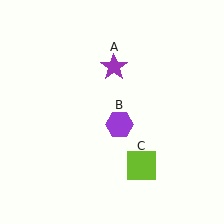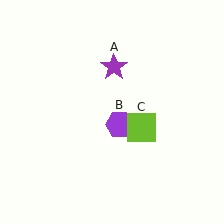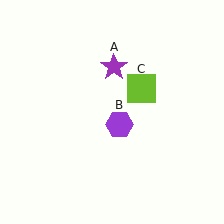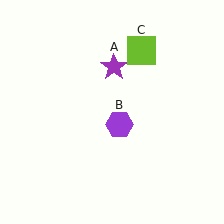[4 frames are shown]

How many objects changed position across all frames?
1 object changed position: lime square (object C).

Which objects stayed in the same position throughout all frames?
Purple star (object A) and purple hexagon (object B) remained stationary.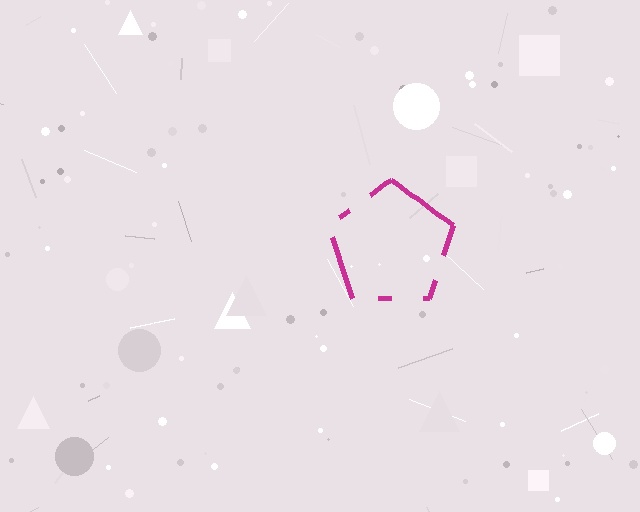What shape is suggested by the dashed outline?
The dashed outline suggests a pentagon.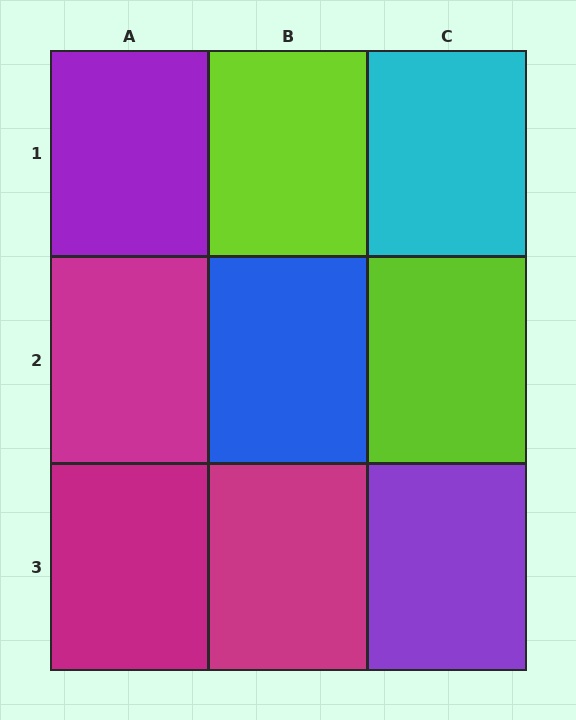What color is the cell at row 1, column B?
Lime.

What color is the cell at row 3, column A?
Magenta.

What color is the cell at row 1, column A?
Purple.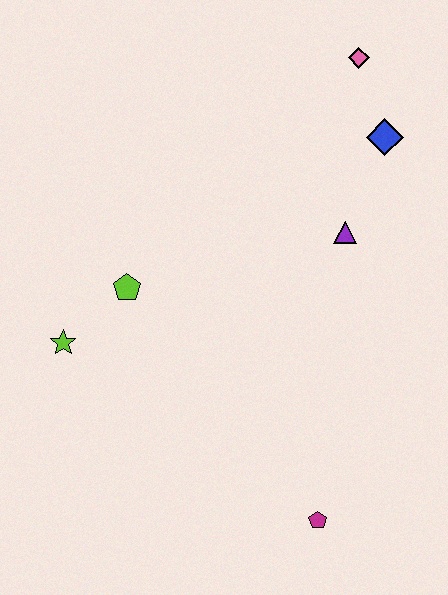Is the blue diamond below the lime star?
No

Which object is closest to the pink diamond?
The blue diamond is closest to the pink diamond.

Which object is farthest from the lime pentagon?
The pink diamond is farthest from the lime pentagon.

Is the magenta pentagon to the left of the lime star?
No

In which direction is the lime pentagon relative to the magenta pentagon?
The lime pentagon is above the magenta pentagon.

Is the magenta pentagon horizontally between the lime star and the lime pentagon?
No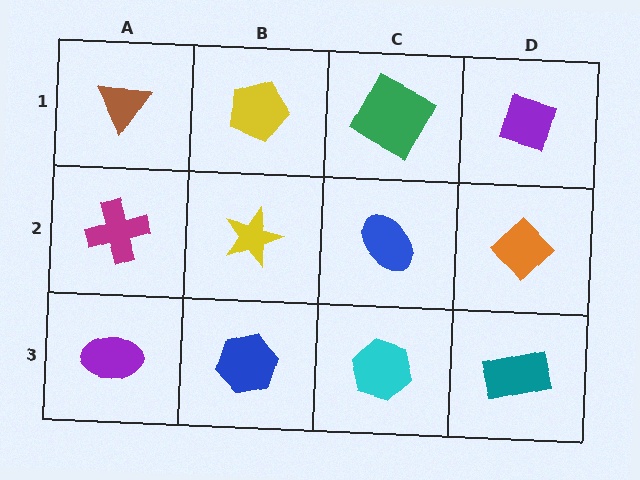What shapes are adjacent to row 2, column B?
A yellow pentagon (row 1, column B), a blue hexagon (row 3, column B), a magenta cross (row 2, column A), a blue ellipse (row 2, column C).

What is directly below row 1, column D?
An orange diamond.